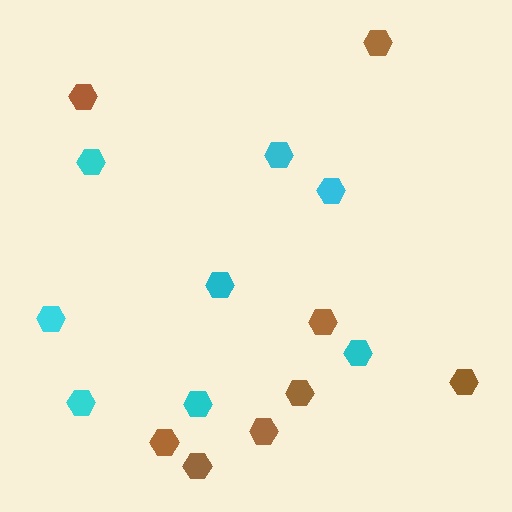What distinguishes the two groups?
There are 2 groups: one group of brown hexagons (8) and one group of cyan hexagons (8).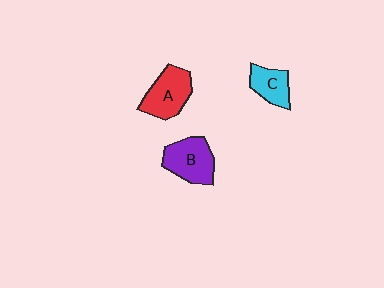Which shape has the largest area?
Shape B (purple).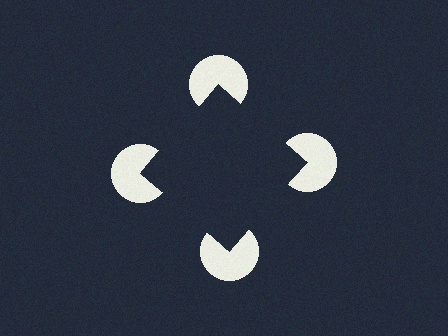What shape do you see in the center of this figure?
An illusory square — its edges are inferred from the aligned wedge cuts in the pac-man discs, not physically drawn.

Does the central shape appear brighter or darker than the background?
It typically appears slightly darker than the background, even though no actual brightness change is drawn.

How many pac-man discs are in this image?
There are 4 — one at each vertex of the illusory square.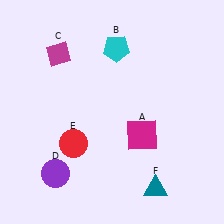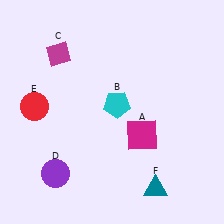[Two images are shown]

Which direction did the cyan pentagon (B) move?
The cyan pentagon (B) moved down.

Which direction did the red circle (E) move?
The red circle (E) moved left.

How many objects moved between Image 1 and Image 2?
2 objects moved between the two images.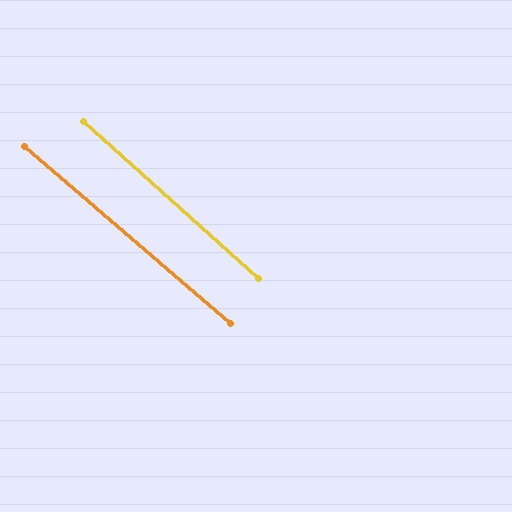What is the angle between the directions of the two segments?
Approximately 1 degree.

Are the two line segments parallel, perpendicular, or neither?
Parallel — their directions differ by only 1.4°.